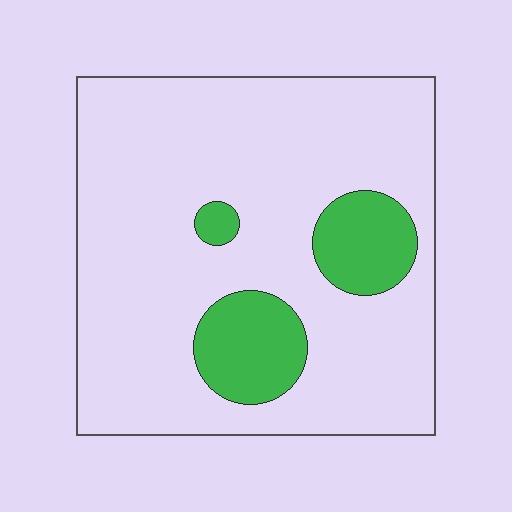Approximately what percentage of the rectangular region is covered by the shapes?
Approximately 15%.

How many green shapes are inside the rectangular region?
3.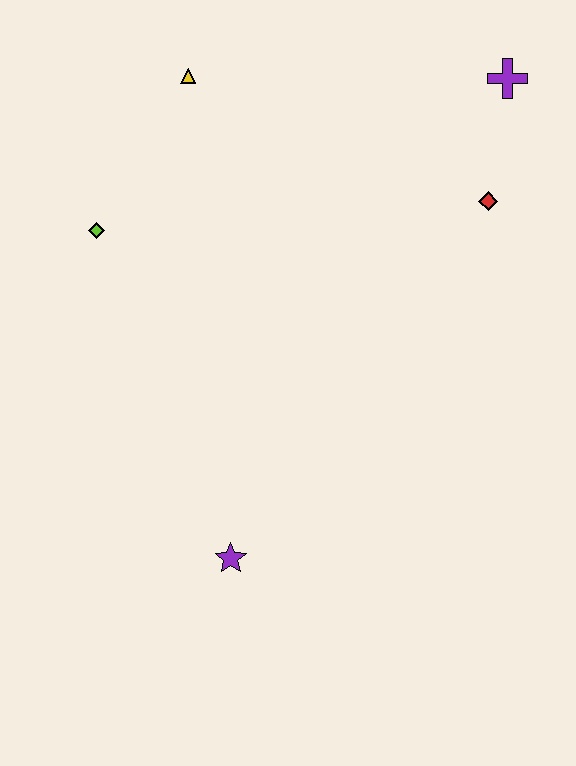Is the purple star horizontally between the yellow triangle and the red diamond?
Yes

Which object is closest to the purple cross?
The red diamond is closest to the purple cross.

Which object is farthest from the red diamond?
The purple star is farthest from the red diamond.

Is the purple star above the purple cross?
No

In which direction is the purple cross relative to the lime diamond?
The purple cross is to the right of the lime diamond.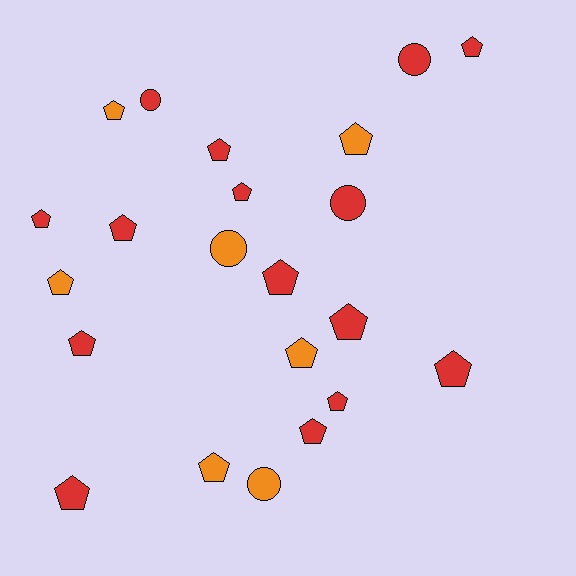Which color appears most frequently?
Red, with 15 objects.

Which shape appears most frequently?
Pentagon, with 17 objects.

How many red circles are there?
There are 3 red circles.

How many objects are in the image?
There are 22 objects.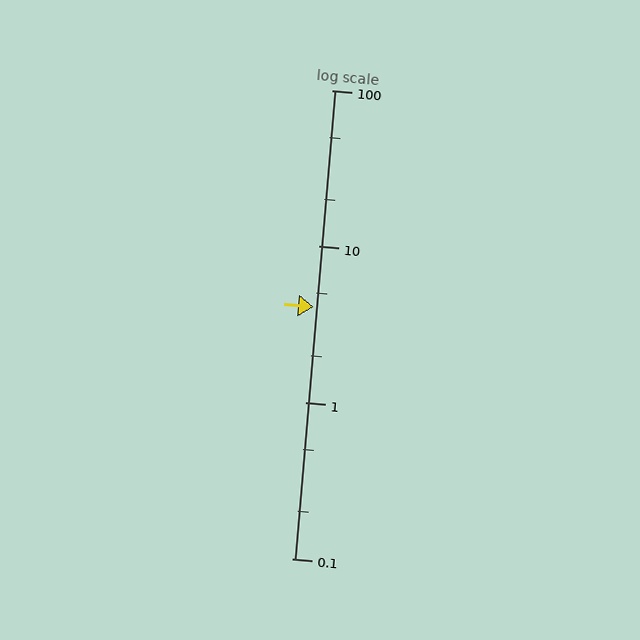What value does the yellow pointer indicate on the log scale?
The pointer indicates approximately 4.1.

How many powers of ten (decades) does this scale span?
The scale spans 3 decades, from 0.1 to 100.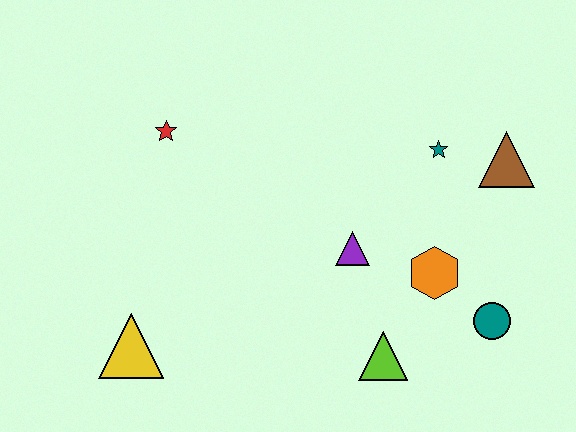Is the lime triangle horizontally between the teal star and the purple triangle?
Yes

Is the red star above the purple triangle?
Yes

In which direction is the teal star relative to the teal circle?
The teal star is above the teal circle.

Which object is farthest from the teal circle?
The red star is farthest from the teal circle.